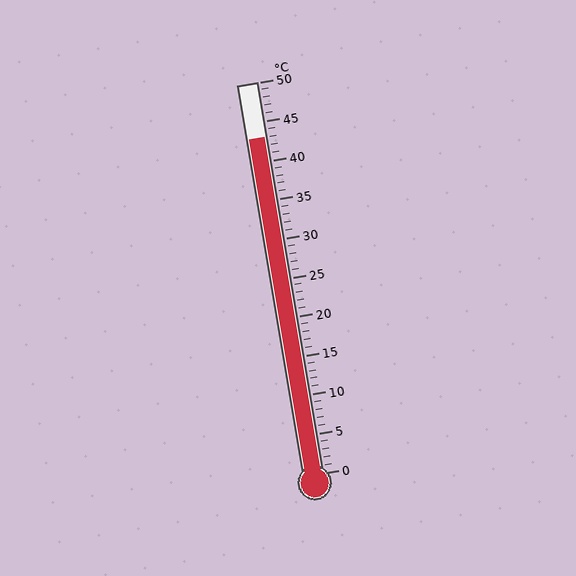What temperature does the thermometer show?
The thermometer shows approximately 43°C.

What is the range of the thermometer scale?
The thermometer scale ranges from 0°C to 50°C.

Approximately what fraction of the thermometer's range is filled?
The thermometer is filled to approximately 85% of its range.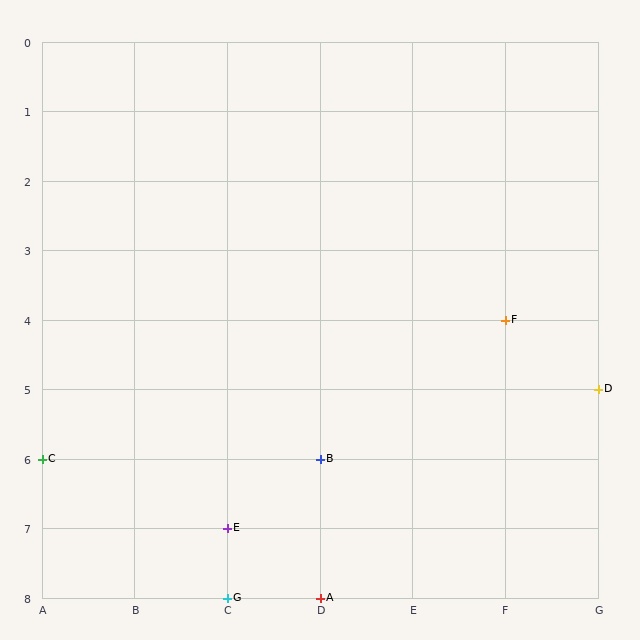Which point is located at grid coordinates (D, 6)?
Point B is at (D, 6).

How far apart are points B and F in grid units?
Points B and F are 2 columns and 2 rows apart (about 2.8 grid units diagonally).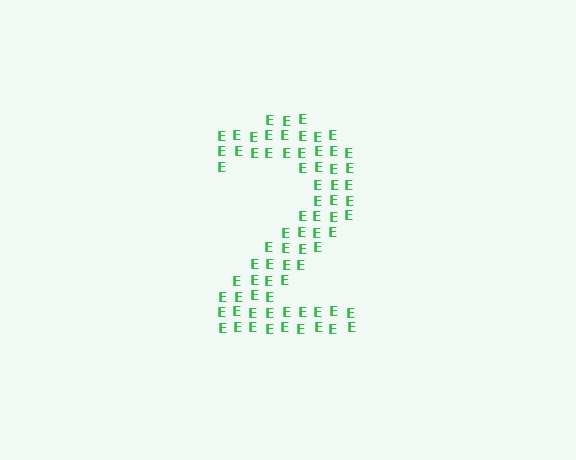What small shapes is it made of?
It is made of small letter E's.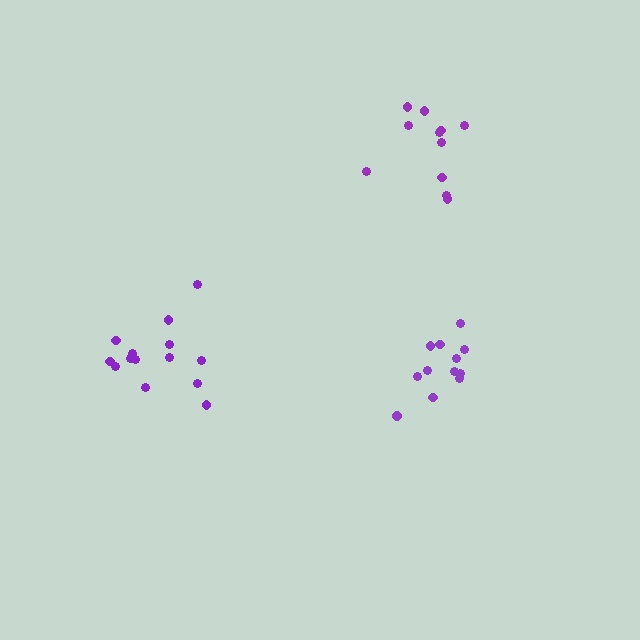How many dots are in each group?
Group 1: 12 dots, Group 2: 14 dots, Group 3: 11 dots (37 total).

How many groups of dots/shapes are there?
There are 3 groups.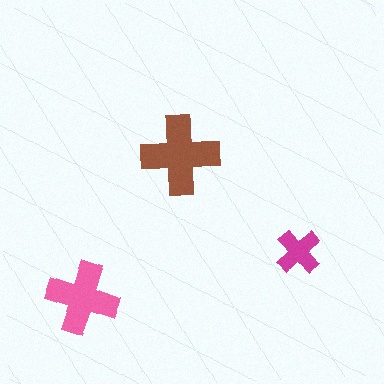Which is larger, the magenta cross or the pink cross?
The pink one.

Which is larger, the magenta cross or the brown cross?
The brown one.